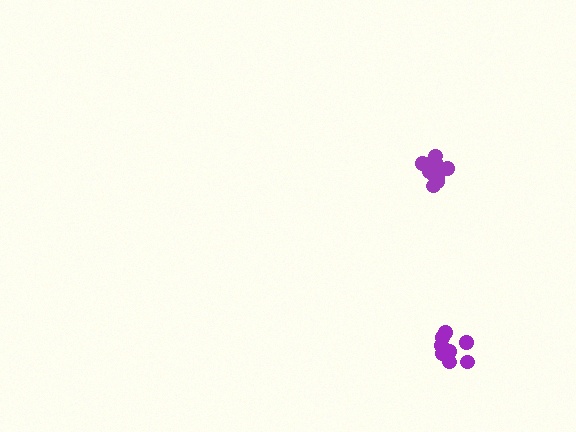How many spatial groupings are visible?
There are 2 spatial groupings.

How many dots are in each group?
Group 1: 8 dots, Group 2: 13 dots (21 total).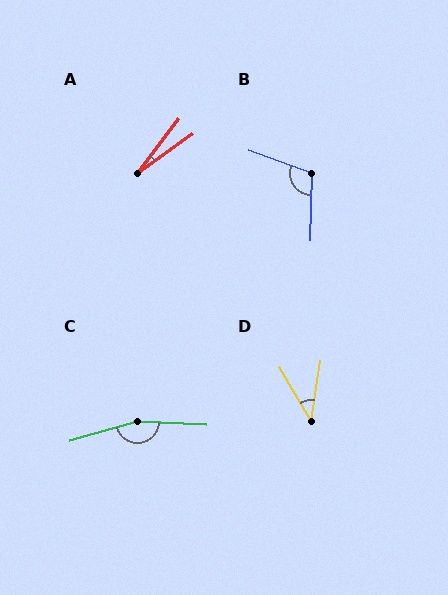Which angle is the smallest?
A, at approximately 17 degrees.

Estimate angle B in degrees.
Approximately 109 degrees.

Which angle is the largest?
C, at approximately 161 degrees.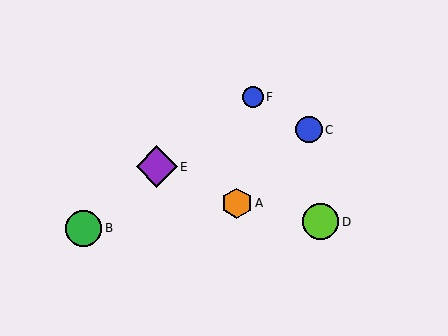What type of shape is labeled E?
Shape E is a purple diamond.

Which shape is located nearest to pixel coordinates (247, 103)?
The blue circle (labeled F) at (253, 97) is nearest to that location.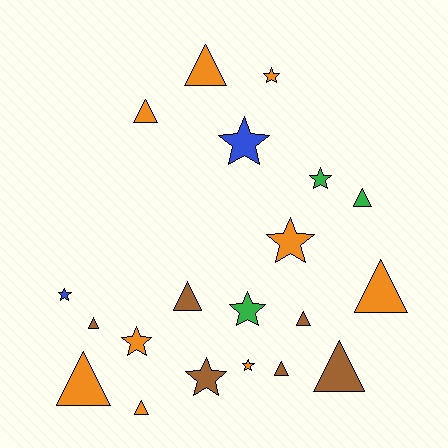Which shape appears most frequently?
Triangle, with 11 objects.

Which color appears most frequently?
Orange, with 9 objects.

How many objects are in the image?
There are 20 objects.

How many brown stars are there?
There is 1 brown star.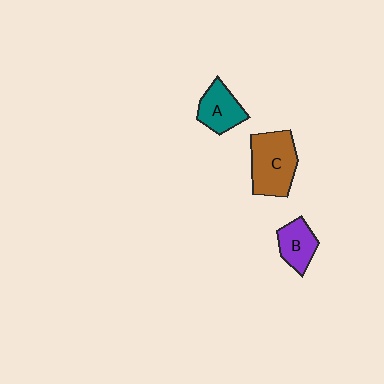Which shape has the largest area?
Shape C (brown).